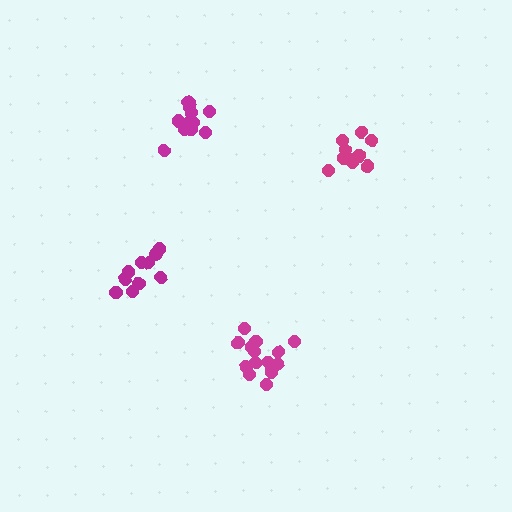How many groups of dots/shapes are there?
There are 4 groups.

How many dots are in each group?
Group 1: 15 dots, Group 2: 14 dots, Group 3: 12 dots, Group 4: 11 dots (52 total).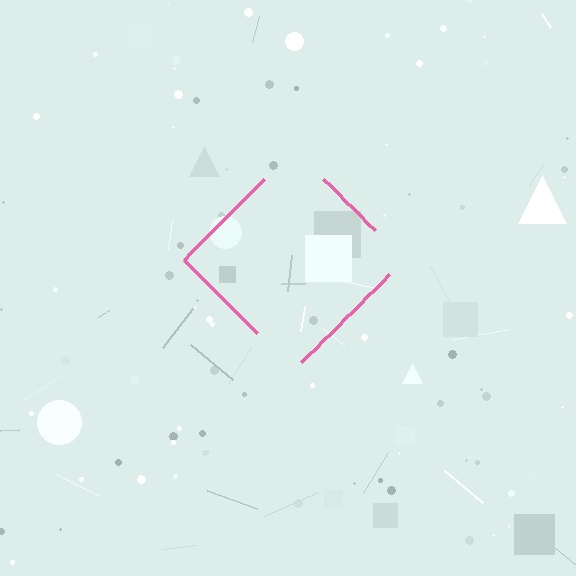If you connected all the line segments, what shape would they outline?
They would outline a diamond.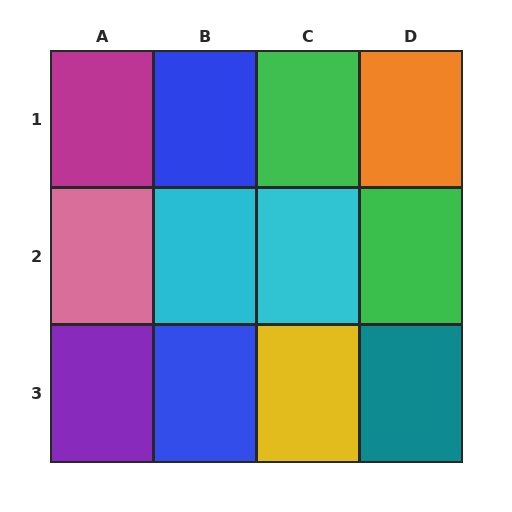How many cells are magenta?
1 cell is magenta.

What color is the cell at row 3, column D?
Teal.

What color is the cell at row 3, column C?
Yellow.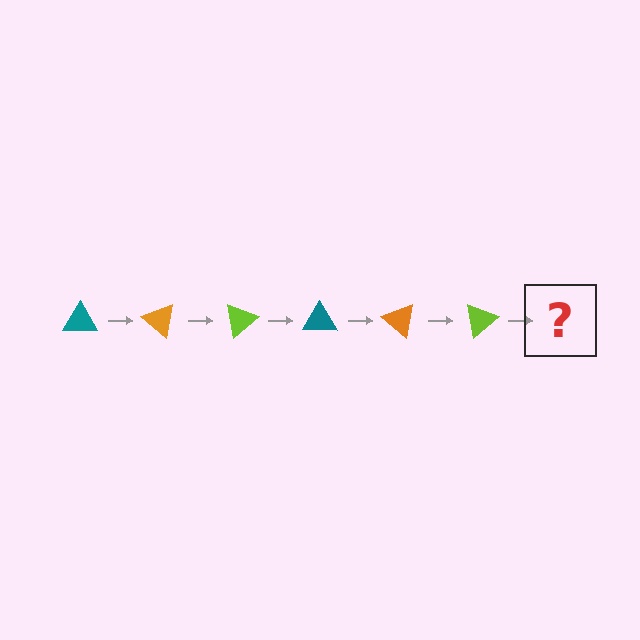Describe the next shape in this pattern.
It should be a teal triangle, rotated 240 degrees from the start.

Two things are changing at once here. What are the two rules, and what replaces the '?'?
The two rules are that it rotates 40 degrees each step and the color cycles through teal, orange, and lime. The '?' should be a teal triangle, rotated 240 degrees from the start.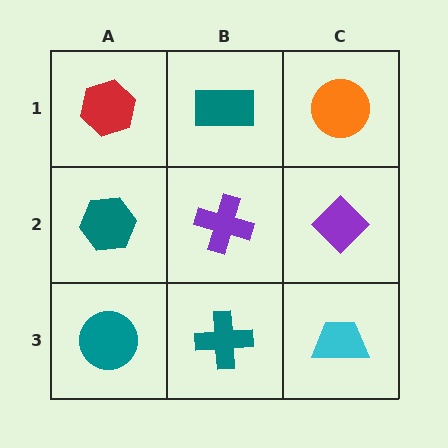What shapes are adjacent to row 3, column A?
A teal hexagon (row 2, column A), a teal cross (row 3, column B).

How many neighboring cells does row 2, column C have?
3.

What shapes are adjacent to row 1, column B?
A purple cross (row 2, column B), a red hexagon (row 1, column A), an orange circle (row 1, column C).